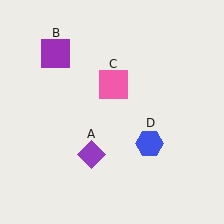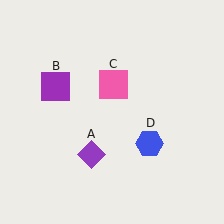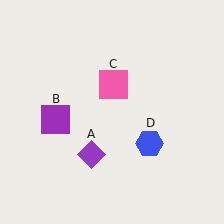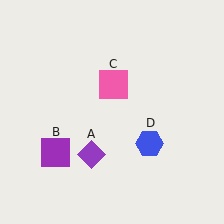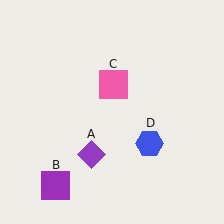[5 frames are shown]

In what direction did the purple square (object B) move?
The purple square (object B) moved down.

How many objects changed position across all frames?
1 object changed position: purple square (object B).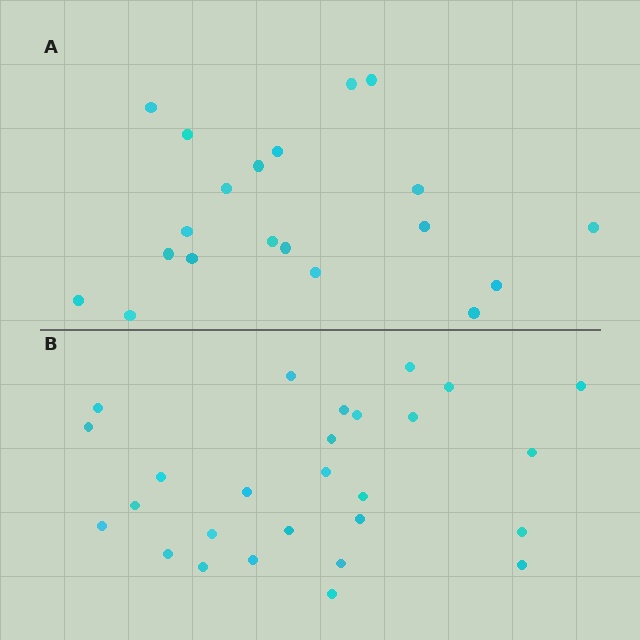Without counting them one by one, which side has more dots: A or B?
Region B (the bottom region) has more dots.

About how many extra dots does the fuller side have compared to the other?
Region B has roughly 8 or so more dots than region A.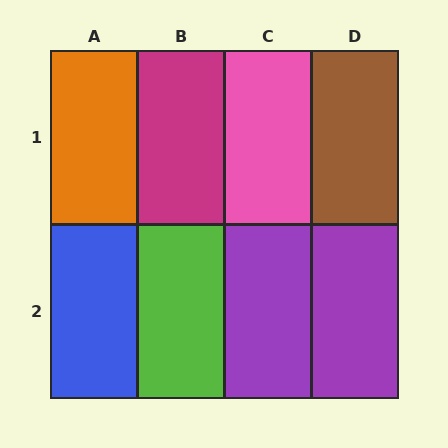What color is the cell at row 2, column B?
Lime.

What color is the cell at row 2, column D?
Purple.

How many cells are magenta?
1 cell is magenta.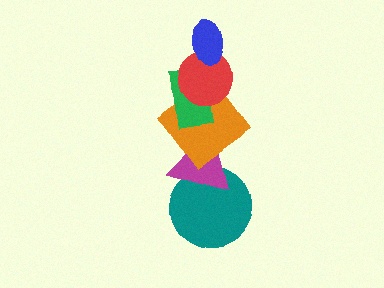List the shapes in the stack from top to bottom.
From top to bottom: the blue ellipse, the red circle, the green rectangle, the orange diamond, the magenta triangle, the teal circle.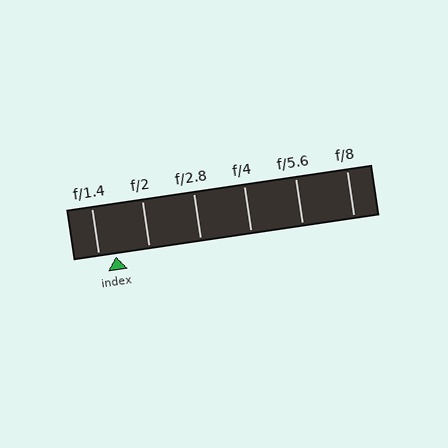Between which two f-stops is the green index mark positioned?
The index mark is between f/1.4 and f/2.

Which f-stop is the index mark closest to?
The index mark is closest to f/1.4.